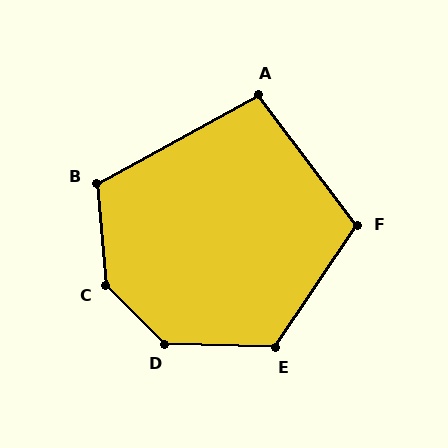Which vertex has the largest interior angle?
C, at approximately 139 degrees.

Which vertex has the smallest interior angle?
A, at approximately 99 degrees.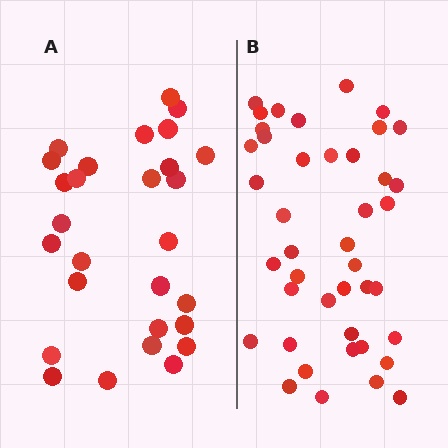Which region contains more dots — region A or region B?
Region B (the right region) has more dots.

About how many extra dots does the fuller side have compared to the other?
Region B has approximately 15 more dots than region A.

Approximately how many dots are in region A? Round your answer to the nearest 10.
About 30 dots. (The exact count is 28, which rounds to 30.)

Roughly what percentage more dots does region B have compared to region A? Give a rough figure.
About 50% more.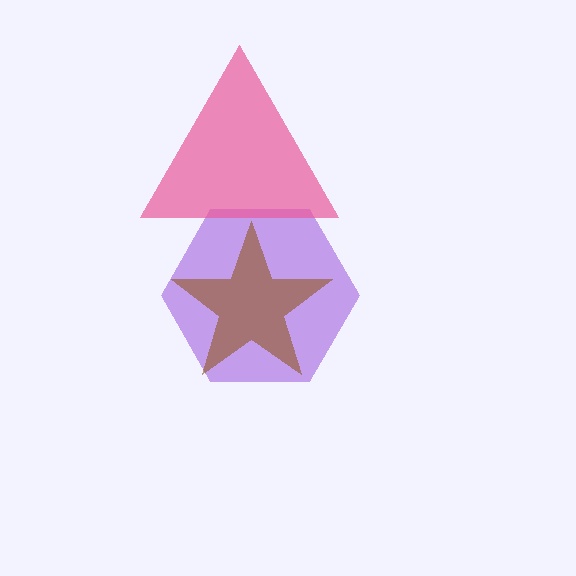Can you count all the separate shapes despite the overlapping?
Yes, there are 3 separate shapes.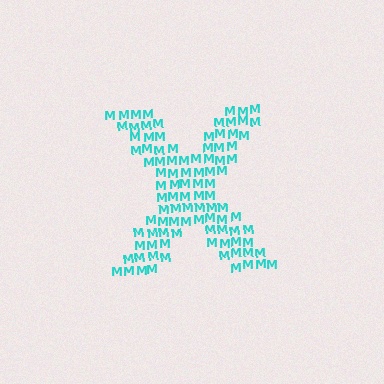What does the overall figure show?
The overall figure shows the letter X.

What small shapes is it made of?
It is made of small letter M's.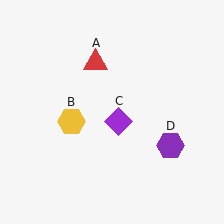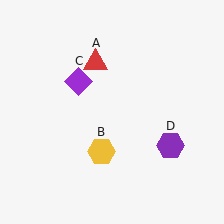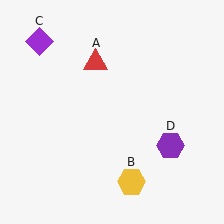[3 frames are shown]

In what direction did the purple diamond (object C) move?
The purple diamond (object C) moved up and to the left.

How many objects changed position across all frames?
2 objects changed position: yellow hexagon (object B), purple diamond (object C).